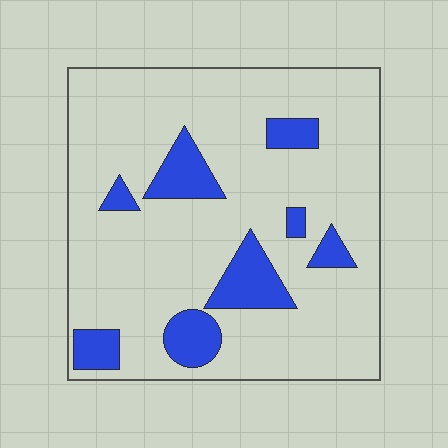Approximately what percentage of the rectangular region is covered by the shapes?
Approximately 15%.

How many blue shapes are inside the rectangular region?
8.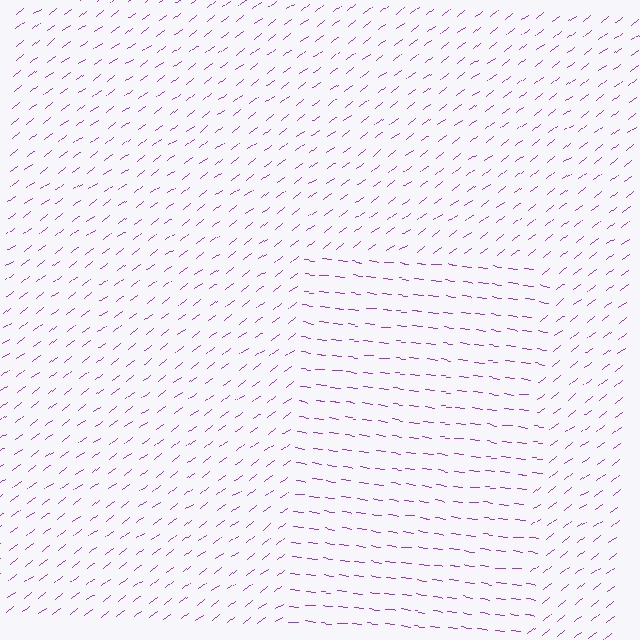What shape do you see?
I see a rectangle.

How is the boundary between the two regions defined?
The boundary is defined purely by a change in line orientation (approximately 45 degrees difference). All lines are the same color and thickness.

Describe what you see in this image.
The image is filled with small purple line segments. A rectangle region in the image has lines oriented differently from the surrounding lines, creating a visible texture boundary.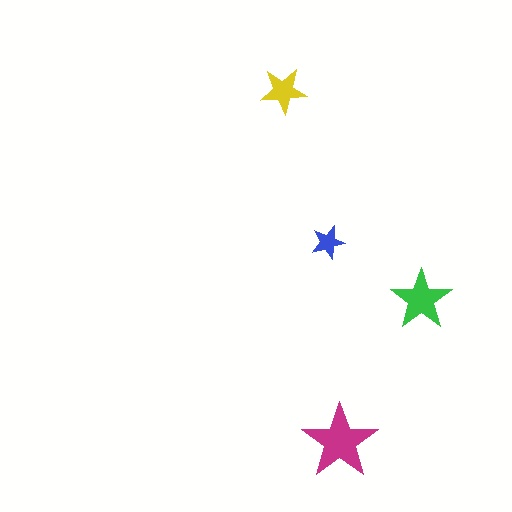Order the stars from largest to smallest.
the magenta one, the green one, the yellow one, the blue one.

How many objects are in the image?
There are 4 objects in the image.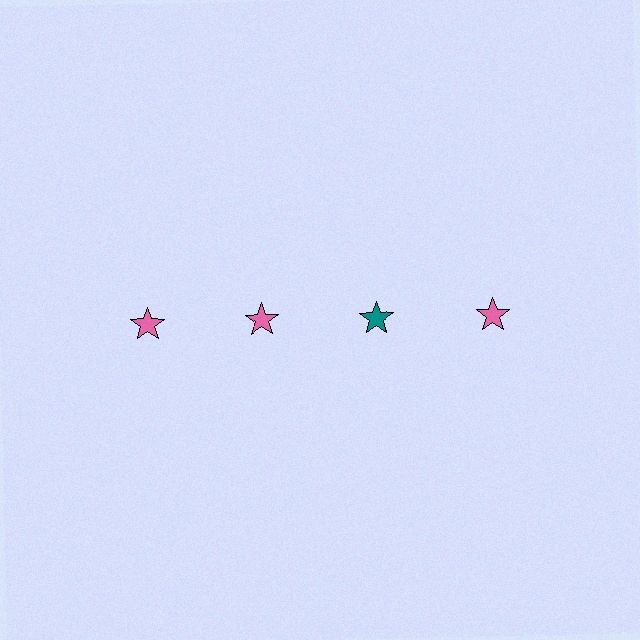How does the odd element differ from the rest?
It has a different color: teal instead of pink.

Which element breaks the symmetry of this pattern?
The teal star in the top row, center column breaks the symmetry. All other shapes are pink stars.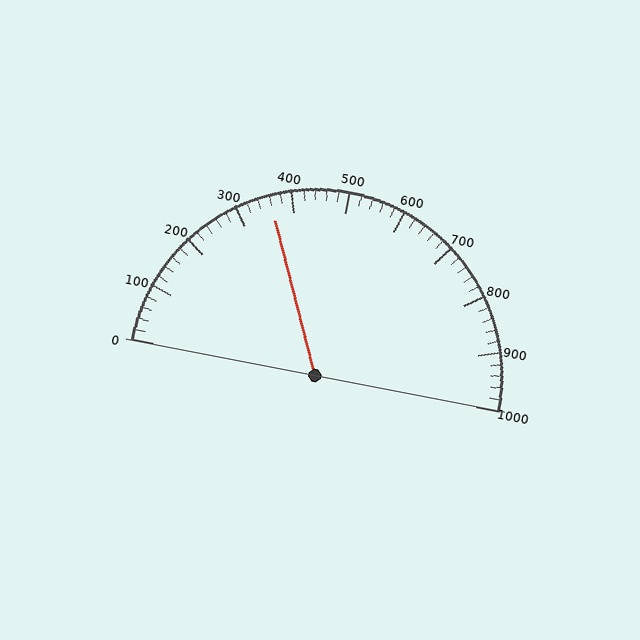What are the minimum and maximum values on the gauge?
The gauge ranges from 0 to 1000.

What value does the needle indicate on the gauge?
The needle indicates approximately 360.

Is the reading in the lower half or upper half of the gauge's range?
The reading is in the lower half of the range (0 to 1000).